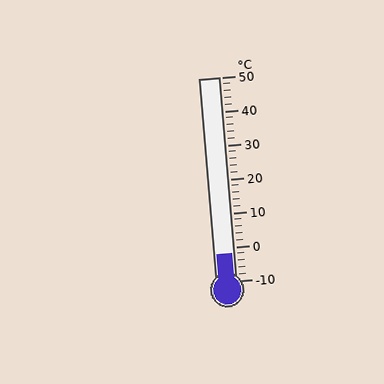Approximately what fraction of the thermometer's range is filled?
The thermometer is filled to approximately 15% of its range.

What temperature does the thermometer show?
The thermometer shows approximately -2°C.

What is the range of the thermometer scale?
The thermometer scale ranges from -10°C to 50°C.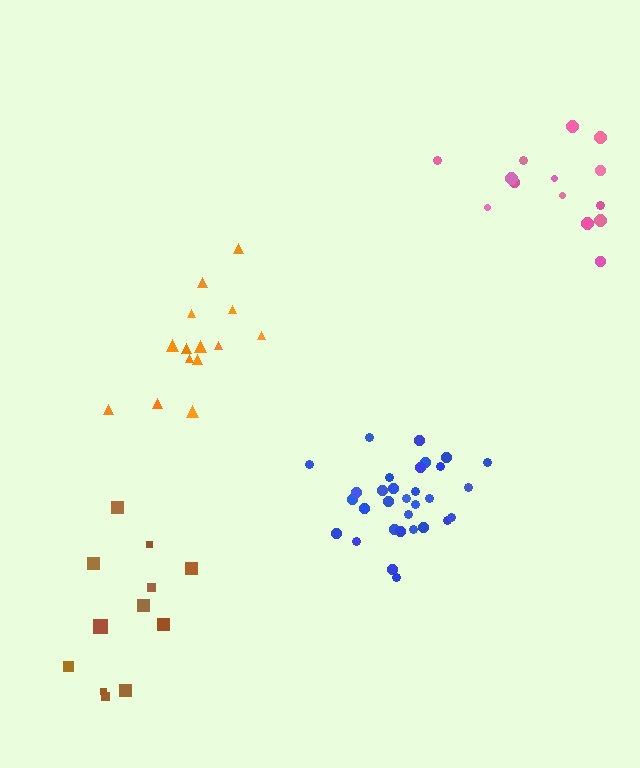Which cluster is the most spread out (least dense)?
Brown.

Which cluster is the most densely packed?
Blue.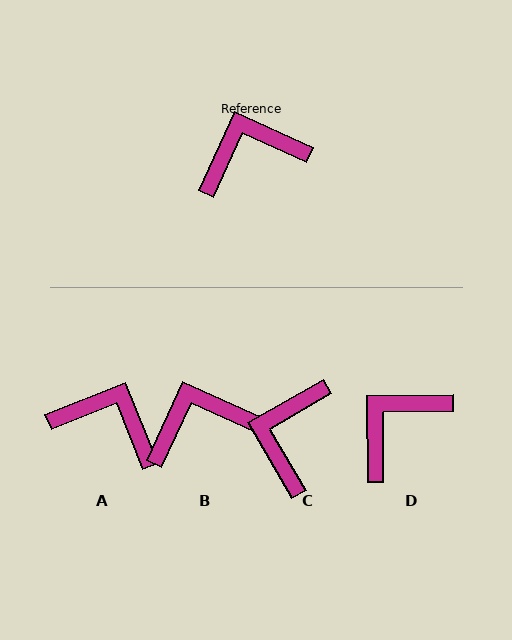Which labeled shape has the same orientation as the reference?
B.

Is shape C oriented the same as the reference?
No, it is off by about 55 degrees.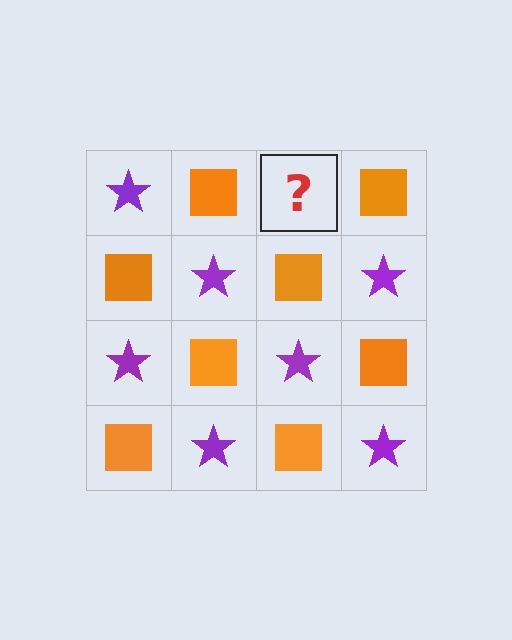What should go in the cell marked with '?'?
The missing cell should contain a purple star.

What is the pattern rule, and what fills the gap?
The rule is that it alternates purple star and orange square in a checkerboard pattern. The gap should be filled with a purple star.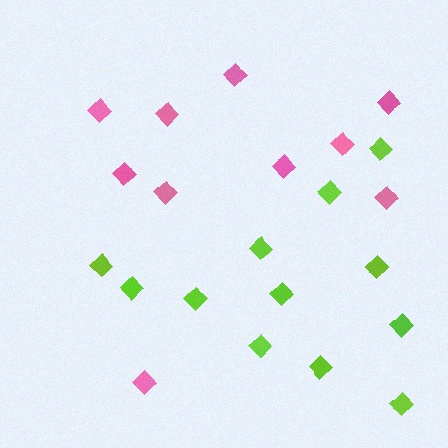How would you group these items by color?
There are 2 groups: one group of lime diamonds (12) and one group of pink diamonds (10).